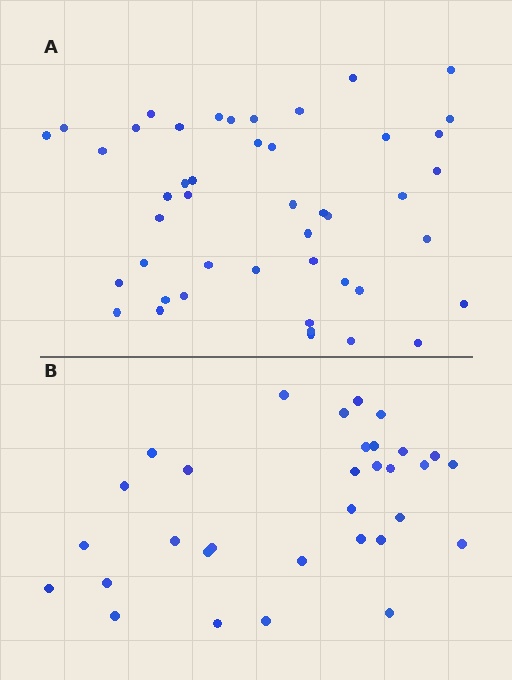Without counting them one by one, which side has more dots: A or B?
Region A (the top region) has more dots.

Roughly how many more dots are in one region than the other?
Region A has approximately 15 more dots than region B.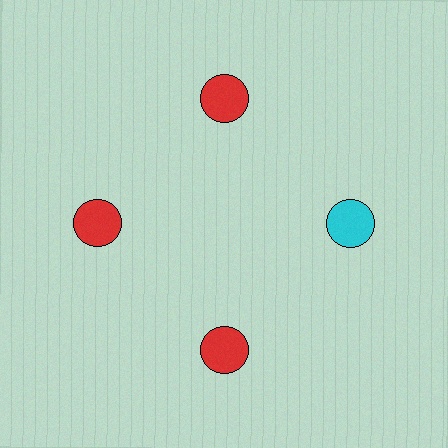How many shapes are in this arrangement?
There are 4 shapes arranged in a ring pattern.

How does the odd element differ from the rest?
It has a different color: cyan instead of red.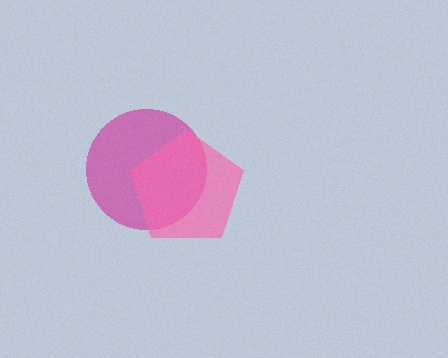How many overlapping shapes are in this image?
There are 2 overlapping shapes in the image.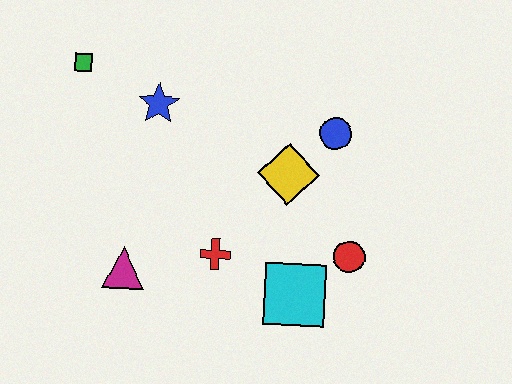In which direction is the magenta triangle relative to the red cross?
The magenta triangle is to the left of the red cross.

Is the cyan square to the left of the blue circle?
Yes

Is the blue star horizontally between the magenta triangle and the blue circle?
Yes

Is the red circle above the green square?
No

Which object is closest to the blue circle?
The yellow diamond is closest to the blue circle.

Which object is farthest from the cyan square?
The green square is farthest from the cyan square.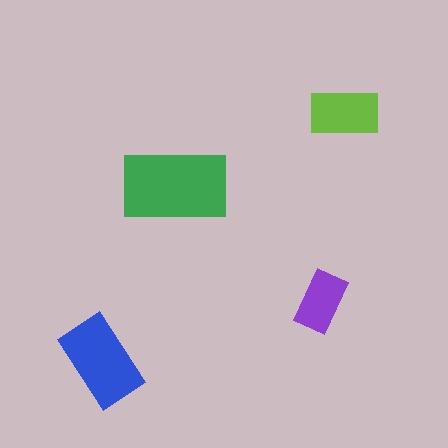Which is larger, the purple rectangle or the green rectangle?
The green one.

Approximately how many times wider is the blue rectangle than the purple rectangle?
About 1.5 times wider.